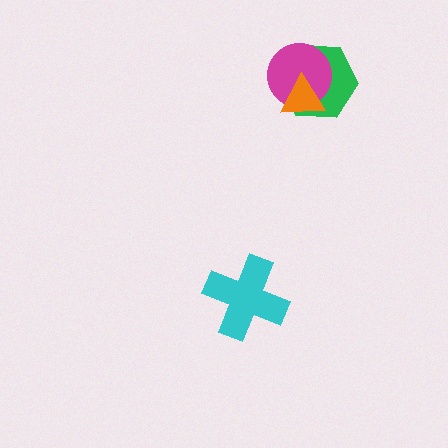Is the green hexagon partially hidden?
Yes, it is partially covered by another shape.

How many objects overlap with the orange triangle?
2 objects overlap with the orange triangle.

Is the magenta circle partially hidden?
Yes, it is partially covered by another shape.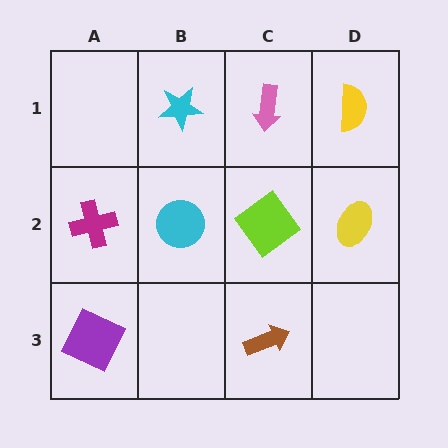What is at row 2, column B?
A cyan circle.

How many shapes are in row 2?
4 shapes.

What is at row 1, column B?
A cyan star.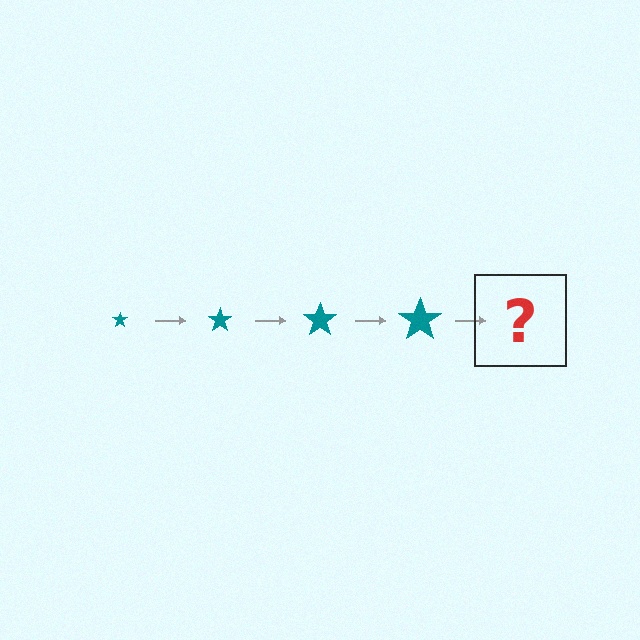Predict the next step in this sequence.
The next step is a teal star, larger than the previous one.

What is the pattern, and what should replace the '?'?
The pattern is that the star gets progressively larger each step. The '?' should be a teal star, larger than the previous one.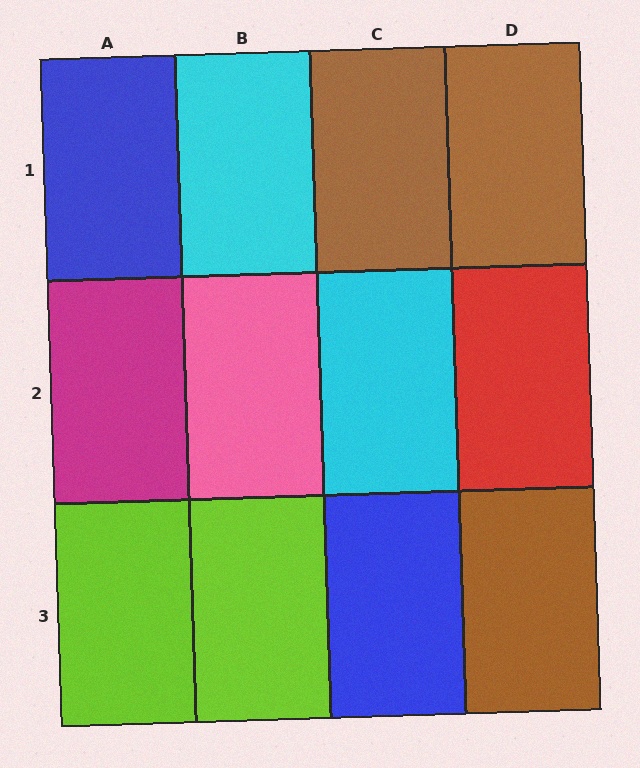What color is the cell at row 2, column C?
Cyan.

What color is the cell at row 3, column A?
Lime.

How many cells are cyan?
2 cells are cyan.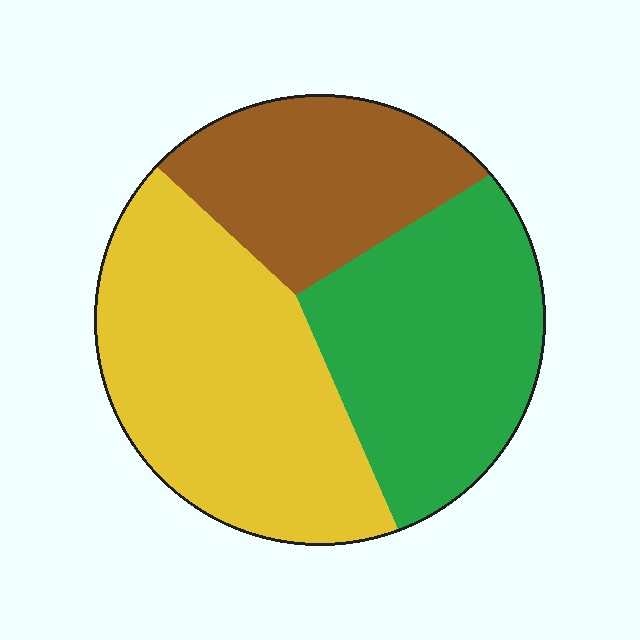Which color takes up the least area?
Brown, at roughly 25%.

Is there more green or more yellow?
Yellow.